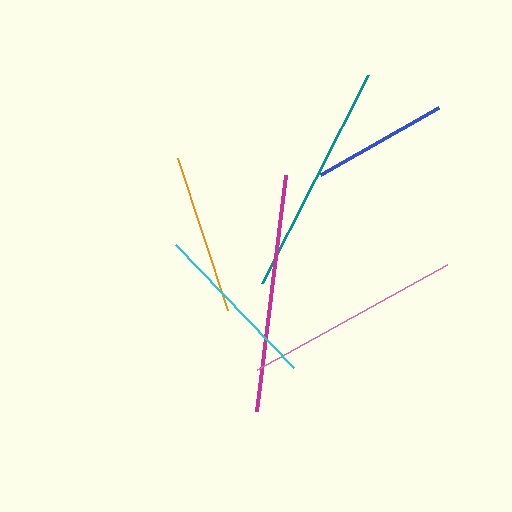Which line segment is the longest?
The magenta line is the longest at approximately 238 pixels.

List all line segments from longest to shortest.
From longest to shortest: magenta, teal, pink, cyan, orange, blue.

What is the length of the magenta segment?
The magenta segment is approximately 238 pixels long.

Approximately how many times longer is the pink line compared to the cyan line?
The pink line is approximately 1.3 times the length of the cyan line.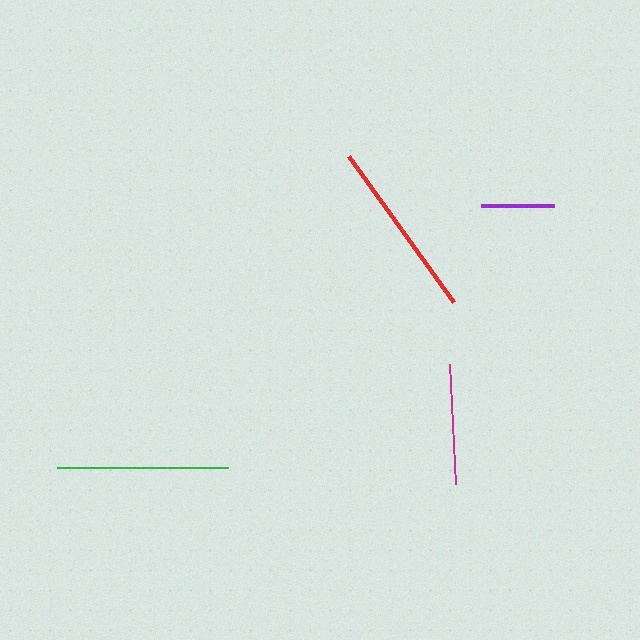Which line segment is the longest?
The red line is the longest at approximately 180 pixels.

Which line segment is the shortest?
The purple line is the shortest at approximately 73 pixels.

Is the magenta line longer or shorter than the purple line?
The magenta line is longer than the purple line.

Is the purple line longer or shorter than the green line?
The green line is longer than the purple line.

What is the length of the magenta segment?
The magenta segment is approximately 121 pixels long.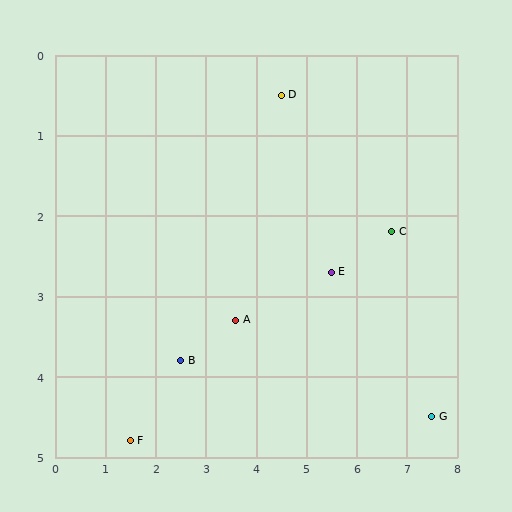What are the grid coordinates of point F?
Point F is at approximately (1.5, 4.8).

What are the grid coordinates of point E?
Point E is at approximately (5.5, 2.7).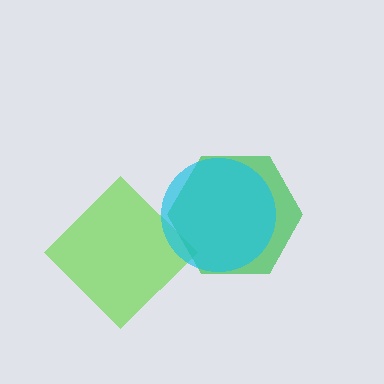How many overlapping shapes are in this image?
There are 3 overlapping shapes in the image.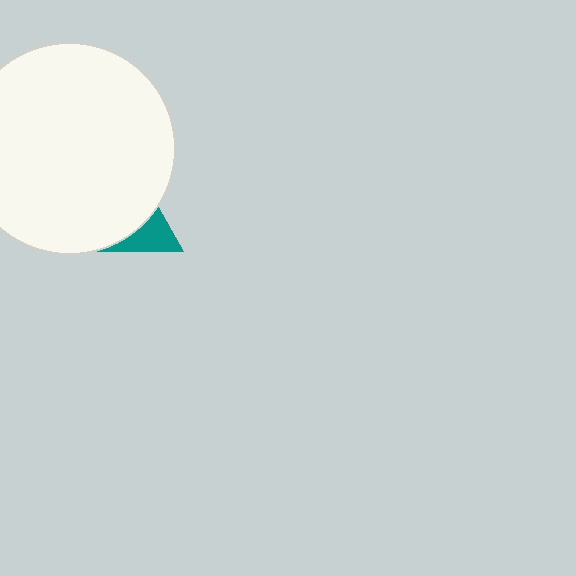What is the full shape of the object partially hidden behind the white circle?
The partially hidden object is a teal triangle.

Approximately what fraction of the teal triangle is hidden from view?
Roughly 70% of the teal triangle is hidden behind the white circle.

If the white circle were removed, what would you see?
You would see the complete teal triangle.